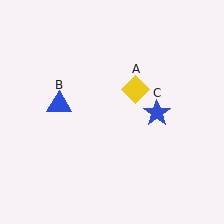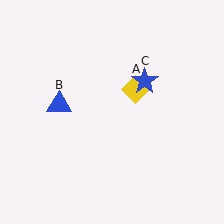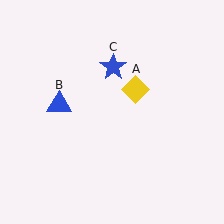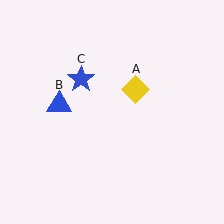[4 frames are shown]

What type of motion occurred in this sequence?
The blue star (object C) rotated counterclockwise around the center of the scene.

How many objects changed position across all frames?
1 object changed position: blue star (object C).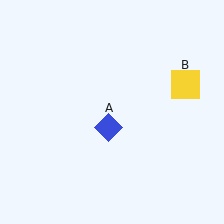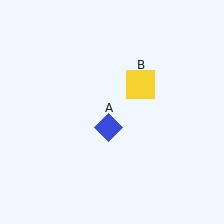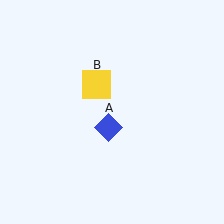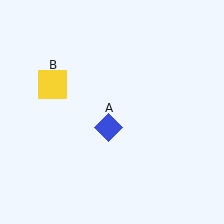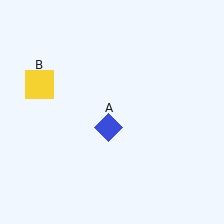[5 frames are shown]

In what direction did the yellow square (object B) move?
The yellow square (object B) moved left.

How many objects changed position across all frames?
1 object changed position: yellow square (object B).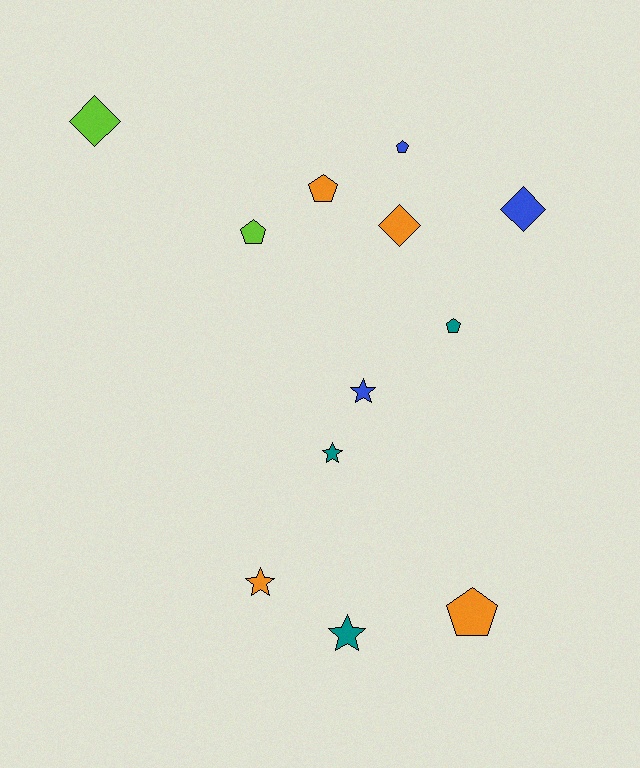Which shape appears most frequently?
Pentagon, with 5 objects.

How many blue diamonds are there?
There is 1 blue diamond.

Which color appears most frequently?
Orange, with 4 objects.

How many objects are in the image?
There are 12 objects.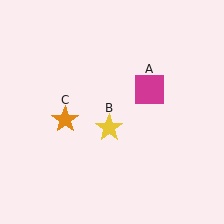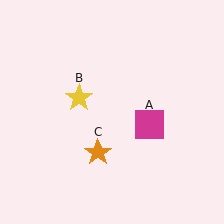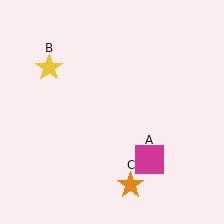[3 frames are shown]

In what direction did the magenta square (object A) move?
The magenta square (object A) moved down.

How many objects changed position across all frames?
3 objects changed position: magenta square (object A), yellow star (object B), orange star (object C).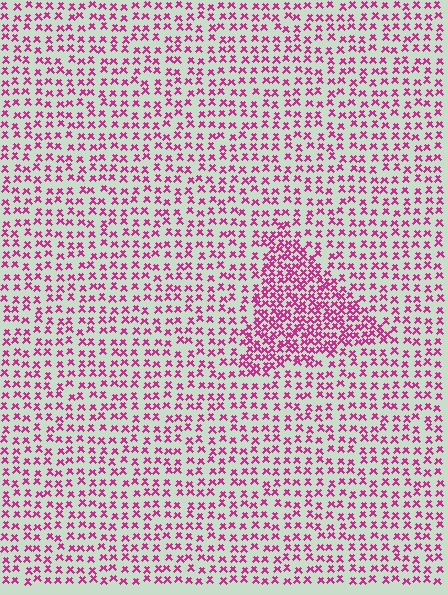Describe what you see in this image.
The image contains small magenta elements arranged at two different densities. A triangle-shaped region is visible where the elements are more densely packed than the surrounding area.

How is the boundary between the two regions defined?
The boundary is defined by a change in element density (approximately 2.0x ratio). All elements are the same color, size, and shape.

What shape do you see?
I see a triangle.